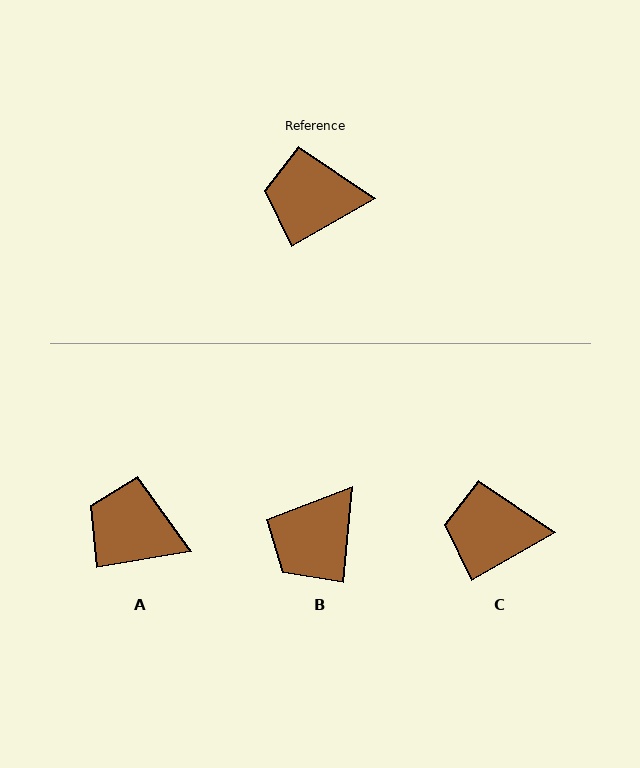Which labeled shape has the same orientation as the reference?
C.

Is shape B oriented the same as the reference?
No, it is off by about 55 degrees.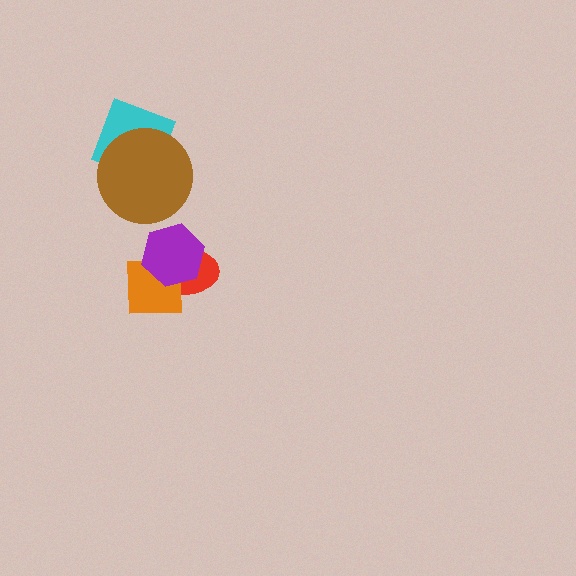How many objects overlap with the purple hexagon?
2 objects overlap with the purple hexagon.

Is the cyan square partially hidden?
Yes, it is partially covered by another shape.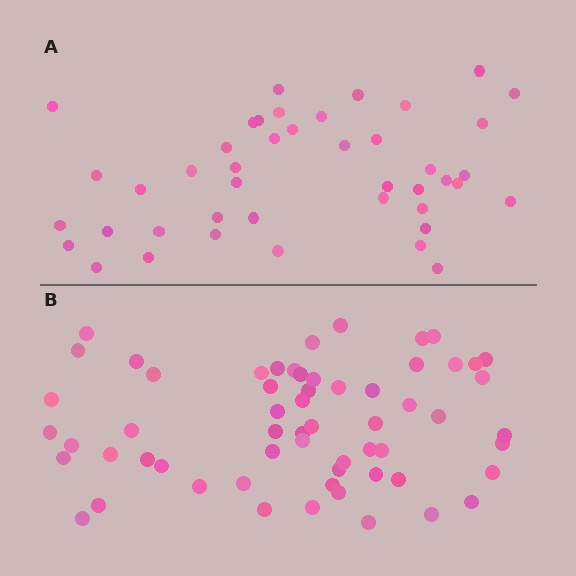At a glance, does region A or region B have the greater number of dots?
Region B (the bottom region) has more dots.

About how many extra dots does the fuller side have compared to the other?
Region B has approximately 15 more dots than region A.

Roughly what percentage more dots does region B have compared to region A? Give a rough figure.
About 40% more.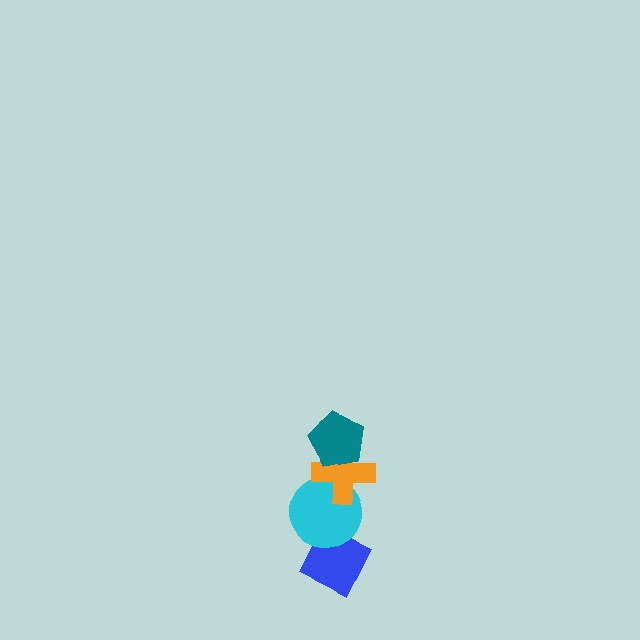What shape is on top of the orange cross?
The teal pentagon is on top of the orange cross.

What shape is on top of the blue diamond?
The cyan circle is on top of the blue diamond.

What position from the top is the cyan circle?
The cyan circle is 3rd from the top.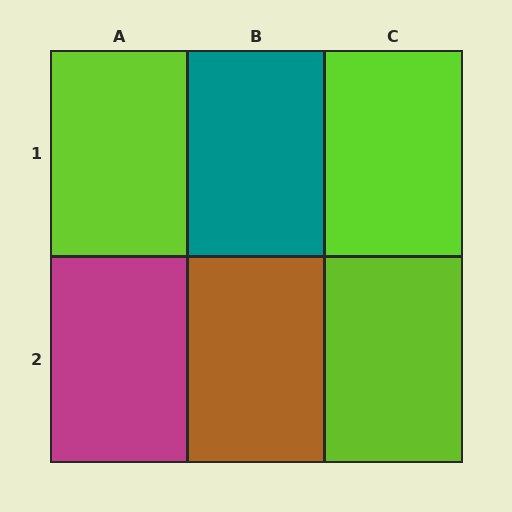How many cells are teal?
1 cell is teal.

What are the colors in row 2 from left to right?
Magenta, brown, lime.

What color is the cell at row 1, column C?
Lime.